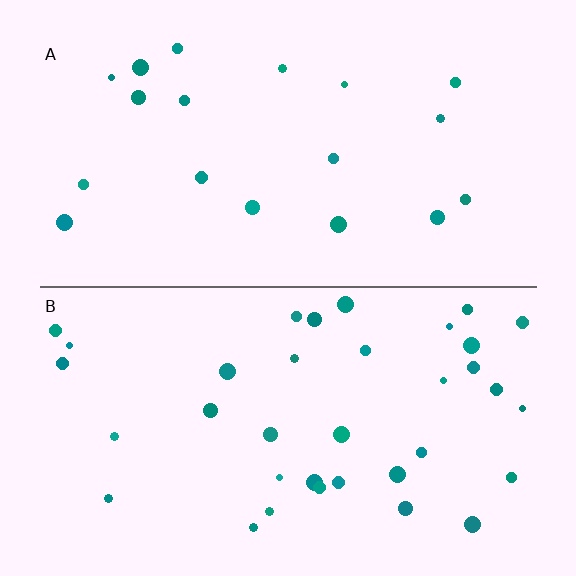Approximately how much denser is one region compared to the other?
Approximately 1.9× — region B over region A.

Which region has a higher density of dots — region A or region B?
B (the bottom).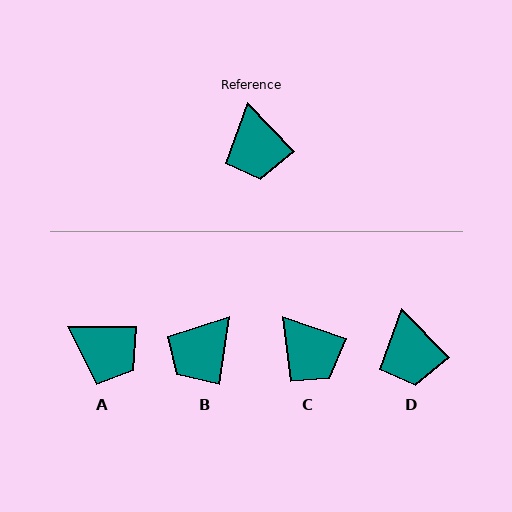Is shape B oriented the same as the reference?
No, it is off by about 52 degrees.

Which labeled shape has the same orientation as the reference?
D.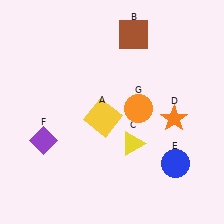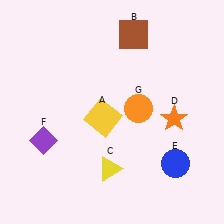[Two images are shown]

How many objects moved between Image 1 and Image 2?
1 object moved between the two images.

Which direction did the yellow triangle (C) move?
The yellow triangle (C) moved down.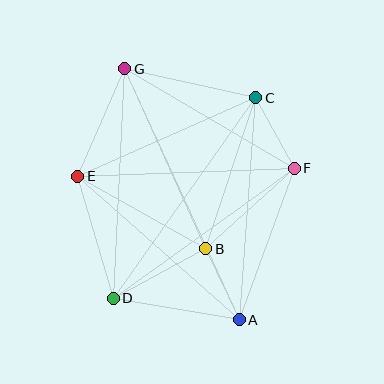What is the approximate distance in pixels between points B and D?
The distance between B and D is approximately 105 pixels.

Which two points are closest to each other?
Points A and B are closest to each other.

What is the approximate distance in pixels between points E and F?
The distance between E and F is approximately 217 pixels.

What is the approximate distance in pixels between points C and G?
The distance between C and G is approximately 134 pixels.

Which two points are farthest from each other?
Points A and G are farthest from each other.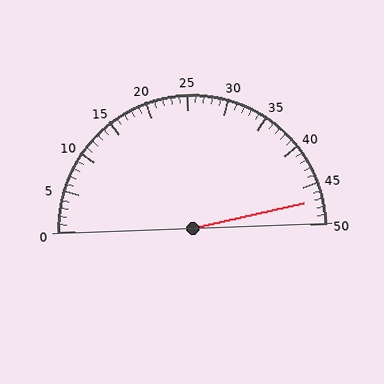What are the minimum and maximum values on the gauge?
The gauge ranges from 0 to 50.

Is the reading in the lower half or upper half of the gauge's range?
The reading is in the upper half of the range (0 to 50).